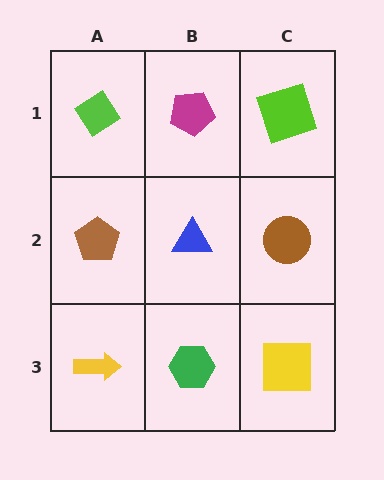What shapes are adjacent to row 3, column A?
A brown pentagon (row 2, column A), a green hexagon (row 3, column B).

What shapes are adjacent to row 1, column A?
A brown pentagon (row 2, column A), a magenta pentagon (row 1, column B).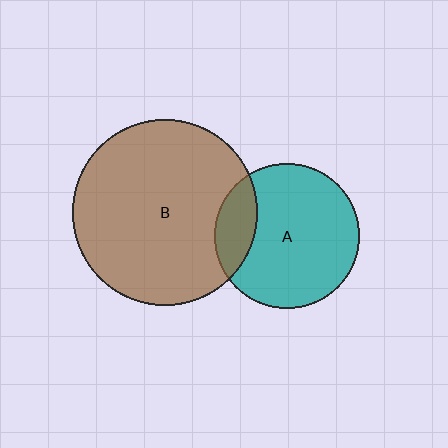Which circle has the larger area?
Circle B (brown).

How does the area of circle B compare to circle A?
Approximately 1.6 times.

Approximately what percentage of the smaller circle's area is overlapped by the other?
Approximately 20%.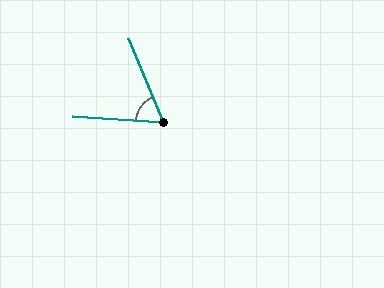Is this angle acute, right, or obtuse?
It is acute.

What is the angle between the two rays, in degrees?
Approximately 63 degrees.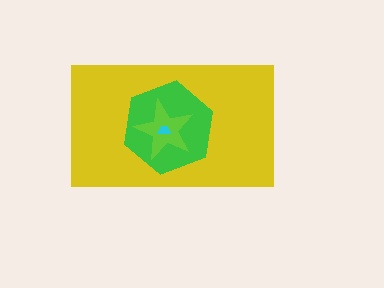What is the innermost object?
The cyan trapezoid.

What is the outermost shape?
The yellow rectangle.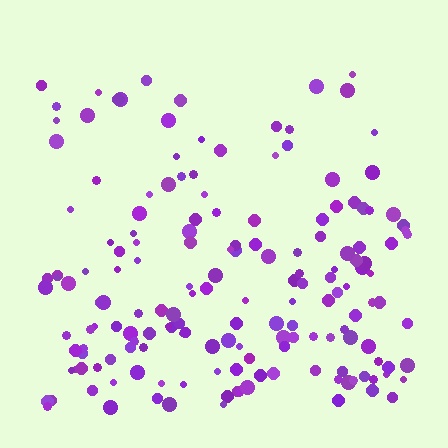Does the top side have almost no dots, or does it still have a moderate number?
Still a moderate number, just noticeably fewer than the bottom.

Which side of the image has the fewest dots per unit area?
The top.